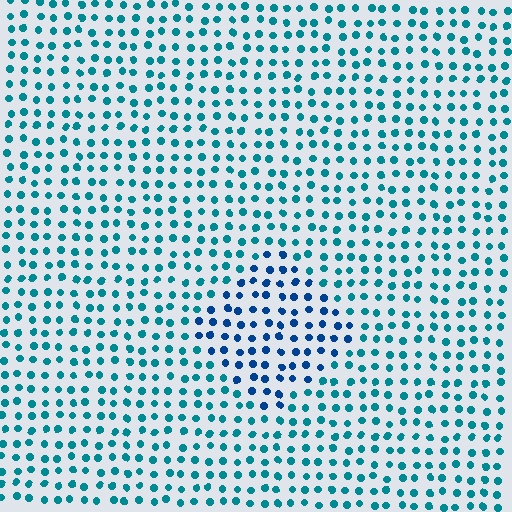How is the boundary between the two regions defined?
The boundary is defined purely by a slight shift in hue (about 30 degrees). Spacing, size, and orientation are identical on both sides.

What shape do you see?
I see a diamond.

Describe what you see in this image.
The image is filled with small teal elements in a uniform arrangement. A diamond-shaped region is visible where the elements are tinted to a slightly different hue, forming a subtle color boundary.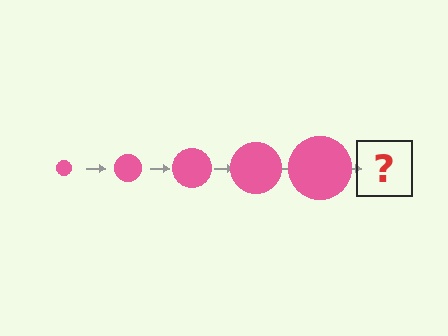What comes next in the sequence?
The next element should be a pink circle, larger than the previous one.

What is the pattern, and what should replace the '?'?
The pattern is that the circle gets progressively larger each step. The '?' should be a pink circle, larger than the previous one.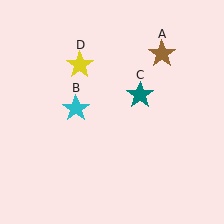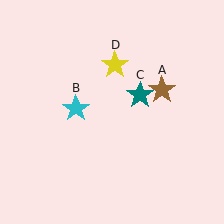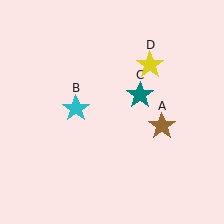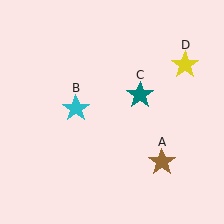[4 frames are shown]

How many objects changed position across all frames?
2 objects changed position: brown star (object A), yellow star (object D).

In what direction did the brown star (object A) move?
The brown star (object A) moved down.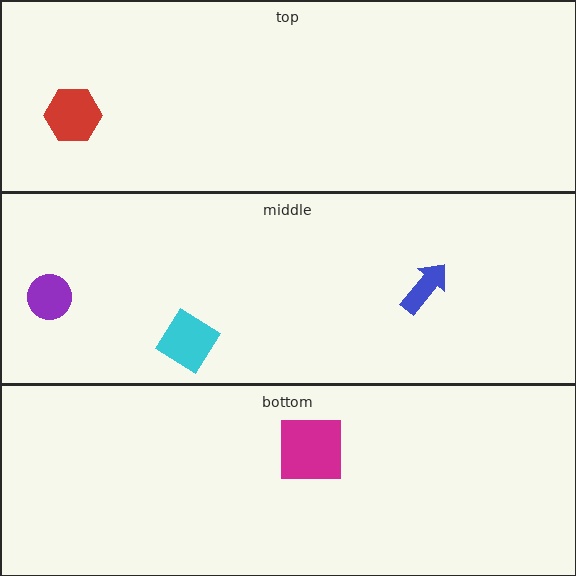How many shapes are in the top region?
1.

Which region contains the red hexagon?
The top region.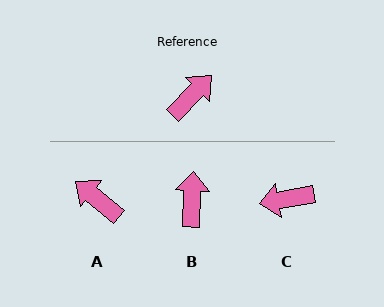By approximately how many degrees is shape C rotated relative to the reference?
Approximately 144 degrees counter-clockwise.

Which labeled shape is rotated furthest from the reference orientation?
C, about 144 degrees away.